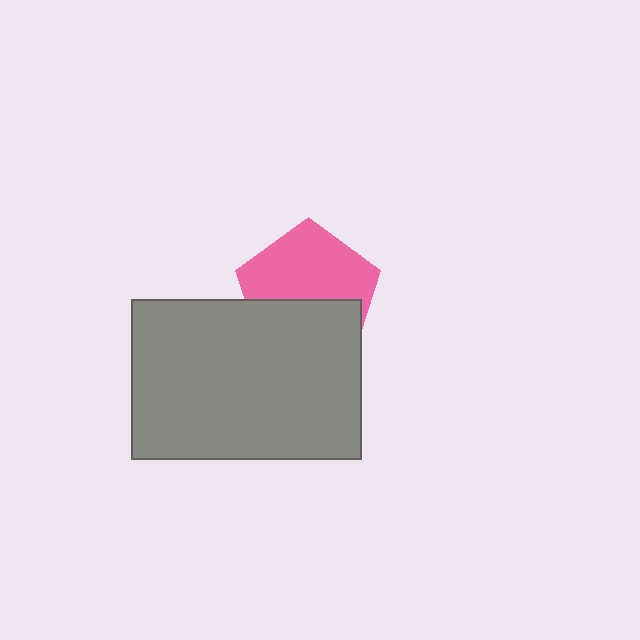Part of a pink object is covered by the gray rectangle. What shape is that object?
It is a pentagon.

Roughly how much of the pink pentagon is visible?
About half of it is visible (roughly 57%).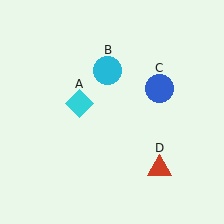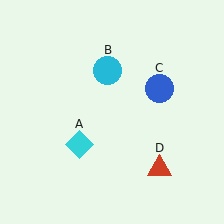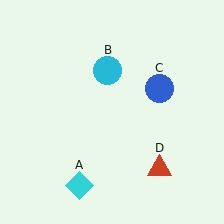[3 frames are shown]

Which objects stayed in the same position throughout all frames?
Cyan circle (object B) and blue circle (object C) and red triangle (object D) remained stationary.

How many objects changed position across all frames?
1 object changed position: cyan diamond (object A).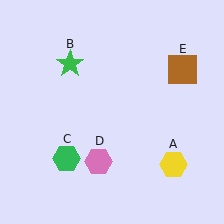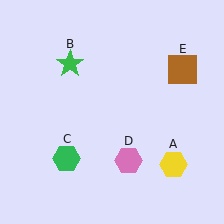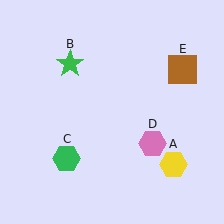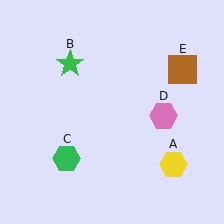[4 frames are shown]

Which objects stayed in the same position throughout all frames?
Yellow hexagon (object A) and green star (object B) and green hexagon (object C) and brown square (object E) remained stationary.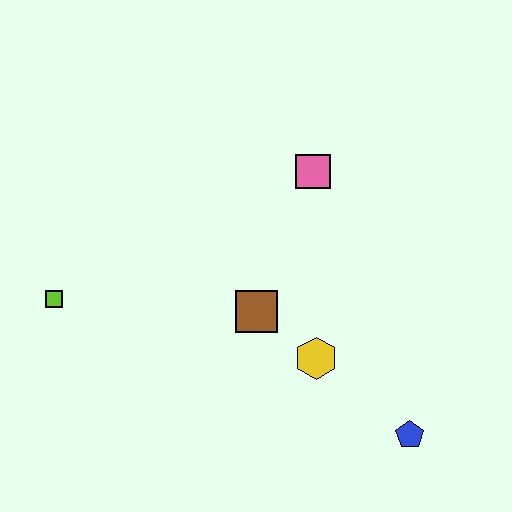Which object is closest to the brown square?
The yellow hexagon is closest to the brown square.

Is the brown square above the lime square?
No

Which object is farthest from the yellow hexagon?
The lime square is farthest from the yellow hexagon.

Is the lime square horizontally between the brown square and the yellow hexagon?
No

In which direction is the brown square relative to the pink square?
The brown square is below the pink square.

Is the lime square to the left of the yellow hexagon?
Yes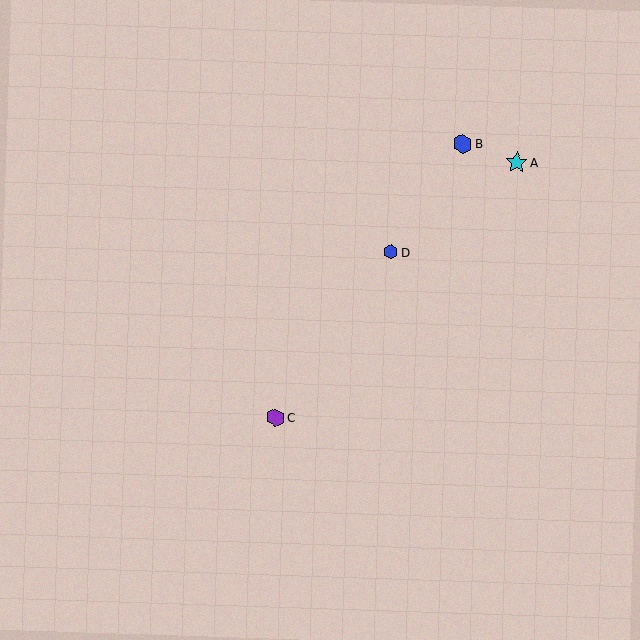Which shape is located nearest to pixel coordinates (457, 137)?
The blue hexagon (labeled B) at (462, 144) is nearest to that location.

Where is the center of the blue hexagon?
The center of the blue hexagon is at (462, 144).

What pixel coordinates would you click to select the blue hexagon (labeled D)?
Click at (391, 252) to select the blue hexagon D.